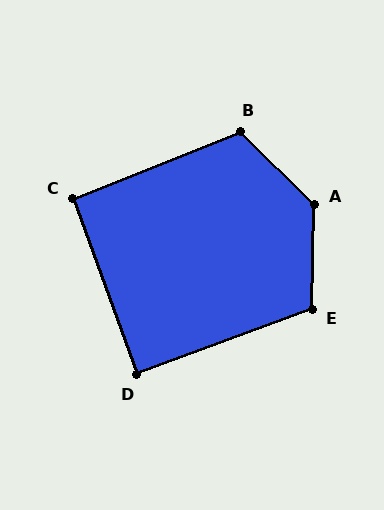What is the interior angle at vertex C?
Approximately 92 degrees (approximately right).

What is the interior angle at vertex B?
Approximately 114 degrees (obtuse).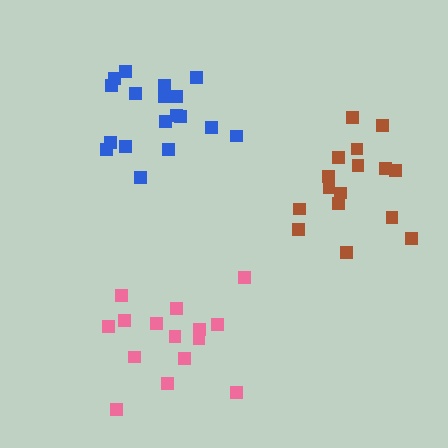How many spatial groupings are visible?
There are 3 spatial groupings.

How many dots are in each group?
Group 1: 18 dots, Group 2: 15 dots, Group 3: 16 dots (49 total).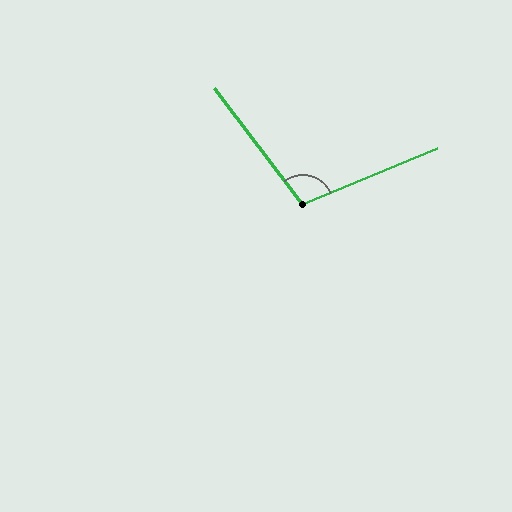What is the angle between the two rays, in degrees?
Approximately 105 degrees.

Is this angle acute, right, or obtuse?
It is obtuse.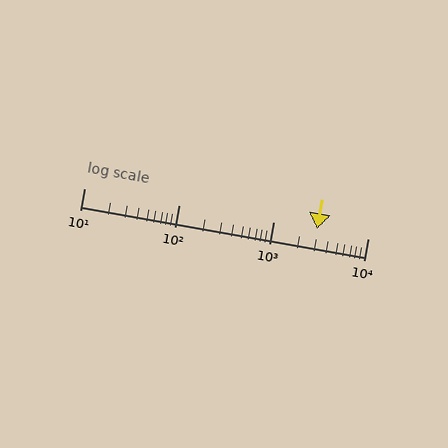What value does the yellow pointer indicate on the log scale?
The pointer indicates approximately 2900.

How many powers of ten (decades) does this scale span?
The scale spans 3 decades, from 10 to 10000.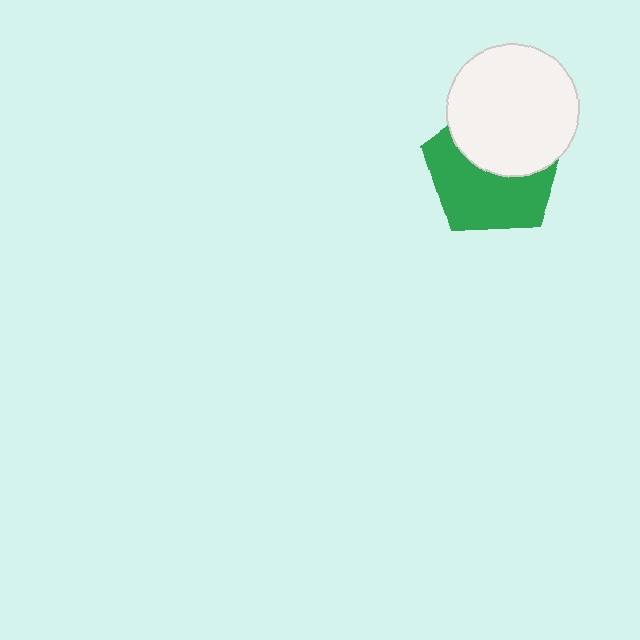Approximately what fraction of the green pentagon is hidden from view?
Roughly 45% of the green pentagon is hidden behind the white circle.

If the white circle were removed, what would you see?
You would see the complete green pentagon.